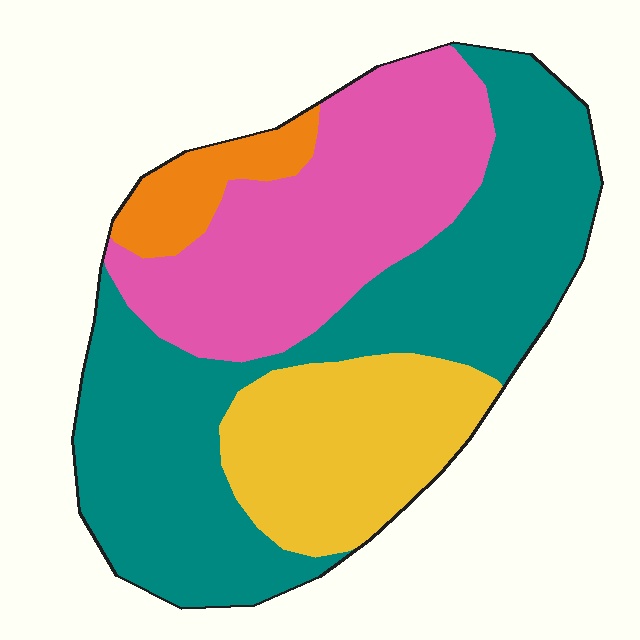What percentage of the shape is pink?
Pink covers around 30% of the shape.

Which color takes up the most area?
Teal, at roughly 45%.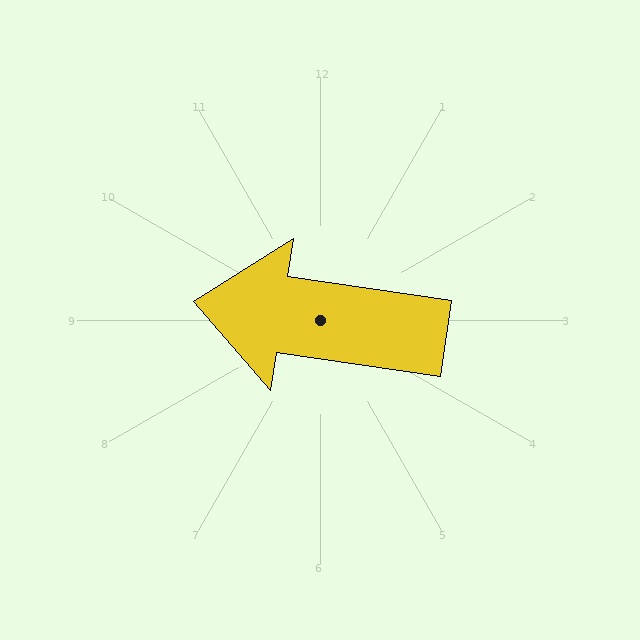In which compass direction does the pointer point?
West.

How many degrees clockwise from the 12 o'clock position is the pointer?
Approximately 278 degrees.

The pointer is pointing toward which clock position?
Roughly 9 o'clock.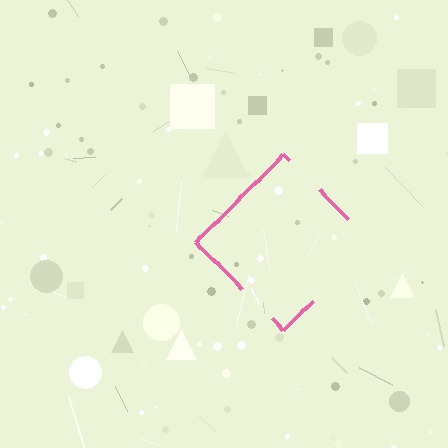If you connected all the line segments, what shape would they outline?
They would outline a diamond.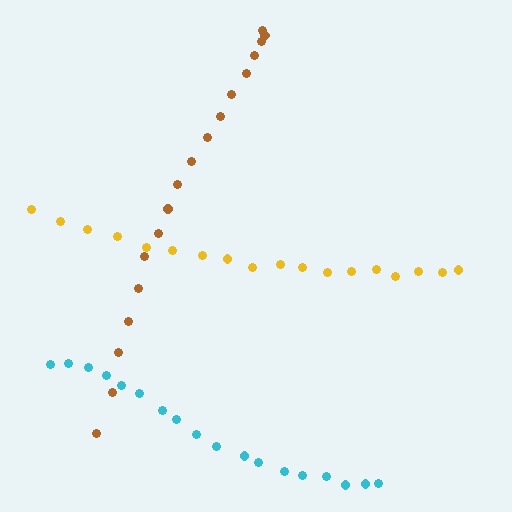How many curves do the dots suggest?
There are 3 distinct paths.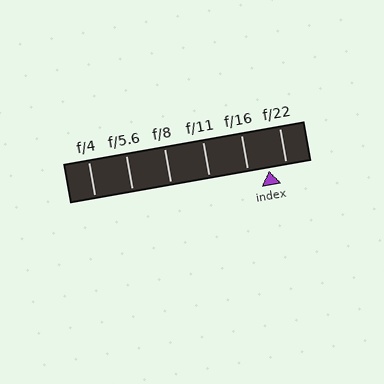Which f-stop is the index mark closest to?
The index mark is closest to f/22.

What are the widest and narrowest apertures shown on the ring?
The widest aperture shown is f/4 and the narrowest is f/22.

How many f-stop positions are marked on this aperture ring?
There are 6 f-stop positions marked.